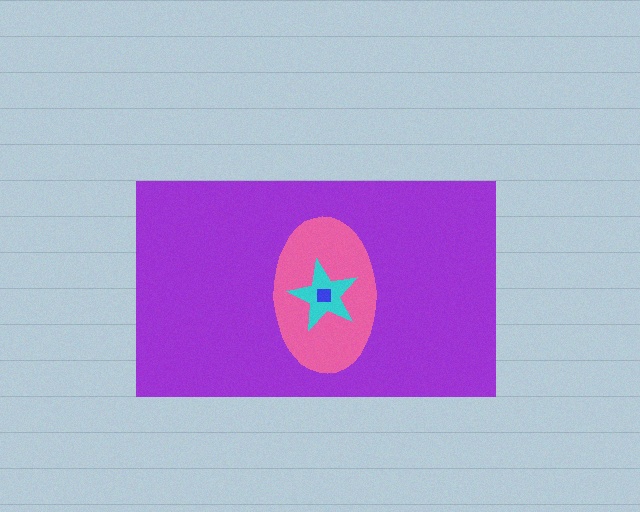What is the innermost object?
The blue square.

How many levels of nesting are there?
4.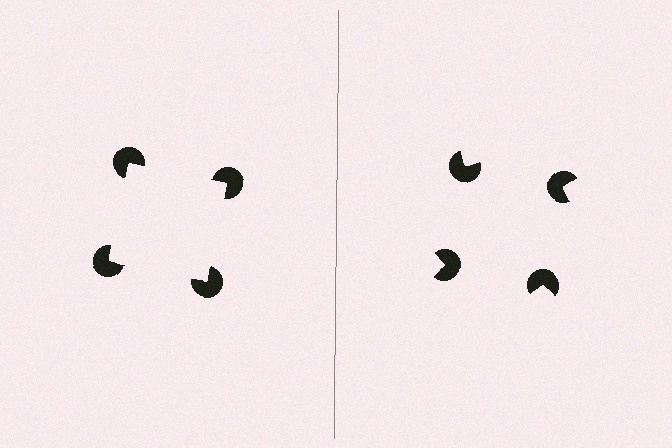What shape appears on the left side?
An illusory square.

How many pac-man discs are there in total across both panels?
8 — 4 on each side.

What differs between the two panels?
The pac-man discs are positioned identically on both sides; only the wedge orientations differ. On the left they align to a square; on the right they are misaligned.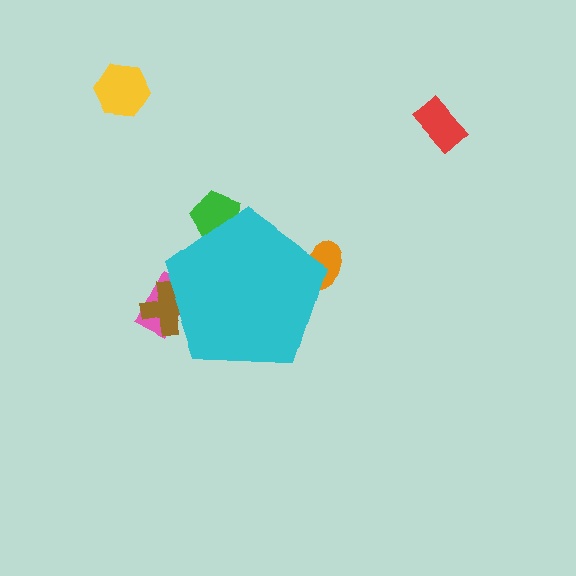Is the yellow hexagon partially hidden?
No, the yellow hexagon is fully visible.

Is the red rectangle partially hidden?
No, the red rectangle is fully visible.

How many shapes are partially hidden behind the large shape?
4 shapes are partially hidden.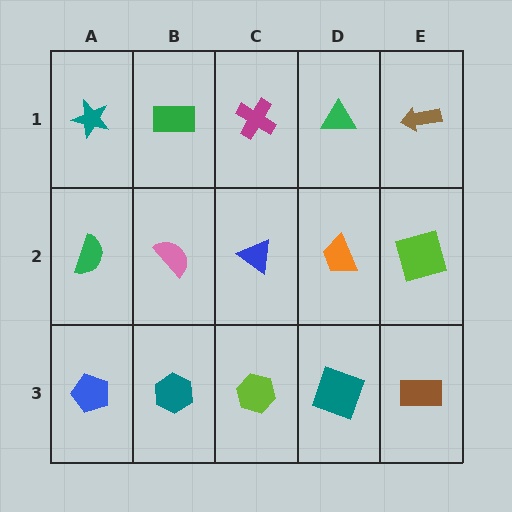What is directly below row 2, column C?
A lime hexagon.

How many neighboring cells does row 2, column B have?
4.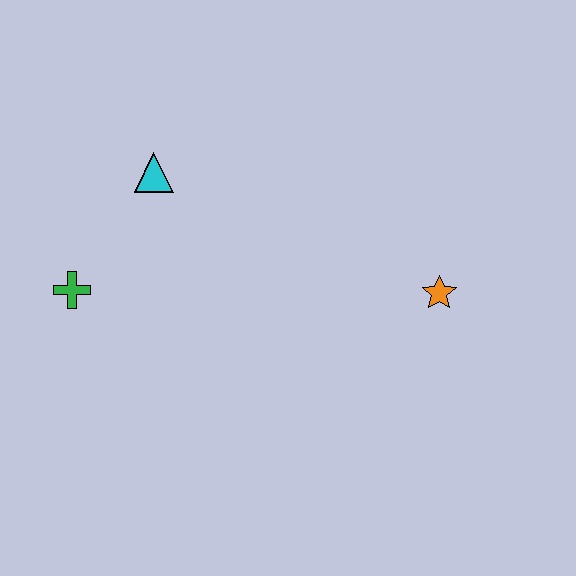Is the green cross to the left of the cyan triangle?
Yes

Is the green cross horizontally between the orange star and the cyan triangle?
No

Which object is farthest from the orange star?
The green cross is farthest from the orange star.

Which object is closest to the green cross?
The cyan triangle is closest to the green cross.